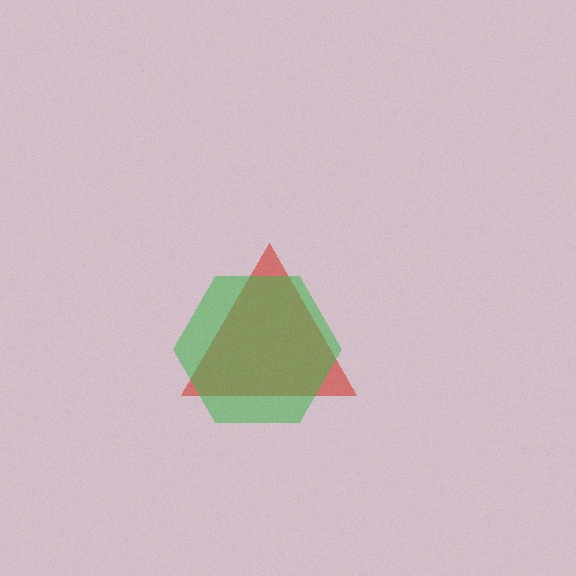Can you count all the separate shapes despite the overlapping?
Yes, there are 2 separate shapes.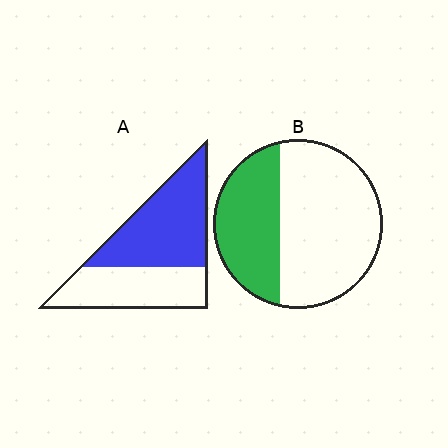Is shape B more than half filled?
No.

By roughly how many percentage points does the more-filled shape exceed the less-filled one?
By roughly 20 percentage points (A over B).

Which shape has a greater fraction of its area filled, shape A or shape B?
Shape A.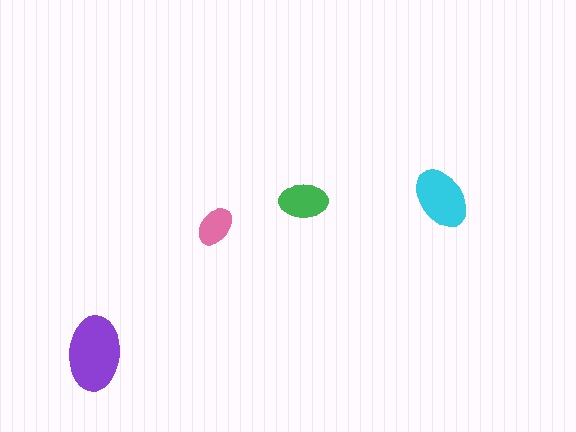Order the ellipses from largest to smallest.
the purple one, the cyan one, the green one, the pink one.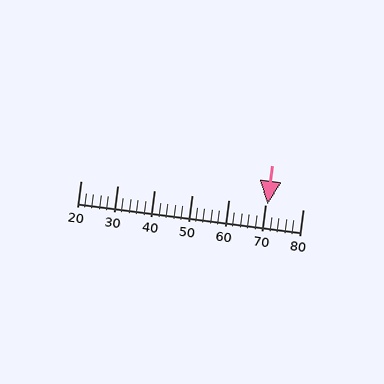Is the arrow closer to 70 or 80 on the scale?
The arrow is closer to 70.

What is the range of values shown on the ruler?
The ruler shows values from 20 to 80.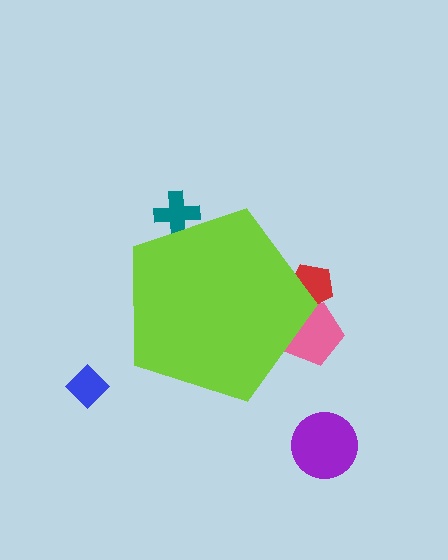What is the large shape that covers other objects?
A lime pentagon.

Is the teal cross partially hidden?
Yes, the teal cross is partially hidden behind the lime pentagon.